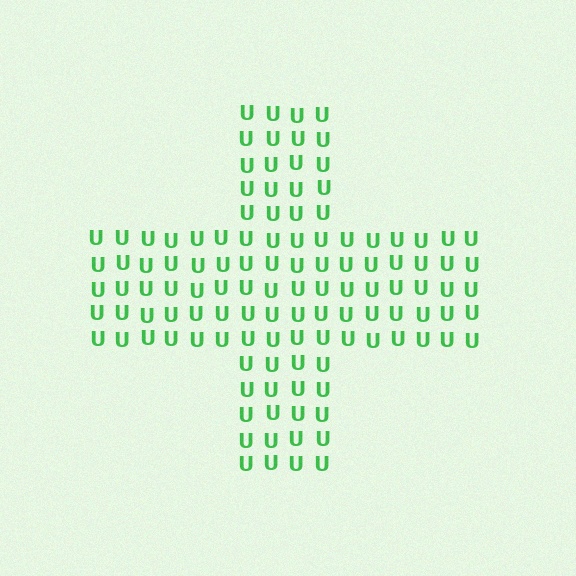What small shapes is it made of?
It is made of small letter U's.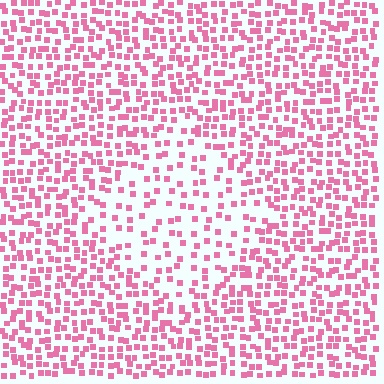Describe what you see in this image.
The image contains small pink elements arranged at two different densities. A diamond-shaped region is visible where the elements are less densely packed than the surrounding area.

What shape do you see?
I see a diamond.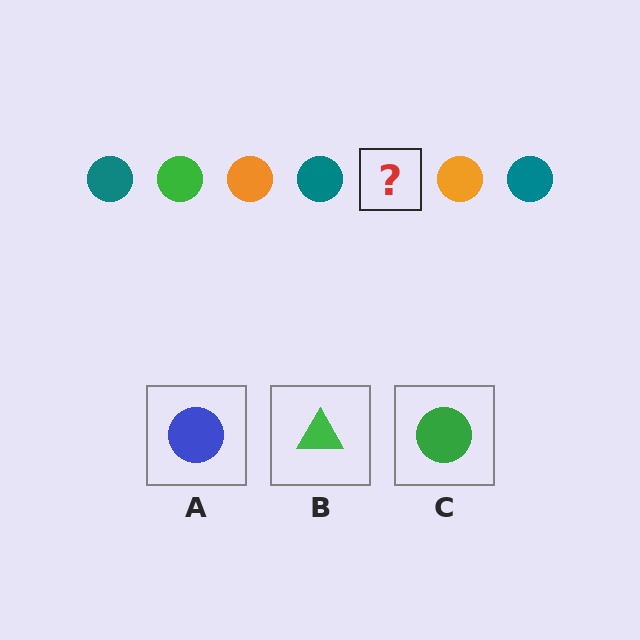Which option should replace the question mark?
Option C.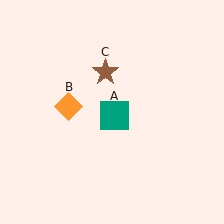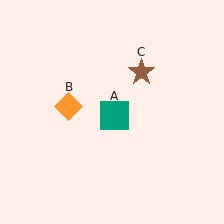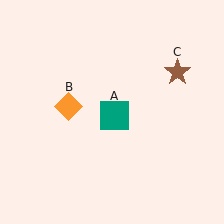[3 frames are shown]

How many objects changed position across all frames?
1 object changed position: brown star (object C).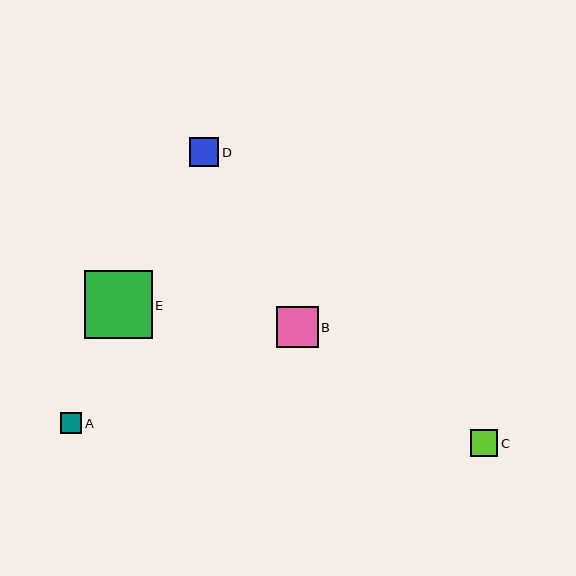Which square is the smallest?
Square A is the smallest with a size of approximately 21 pixels.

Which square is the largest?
Square E is the largest with a size of approximately 68 pixels.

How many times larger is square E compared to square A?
Square E is approximately 3.2 times the size of square A.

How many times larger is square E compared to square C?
Square E is approximately 2.5 times the size of square C.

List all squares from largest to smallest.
From largest to smallest: E, B, D, C, A.